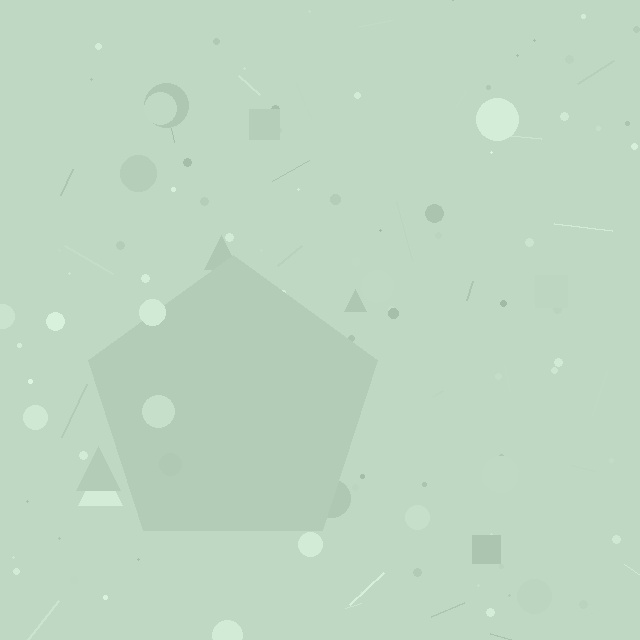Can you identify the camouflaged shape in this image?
The camouflaged shape is a pentagon.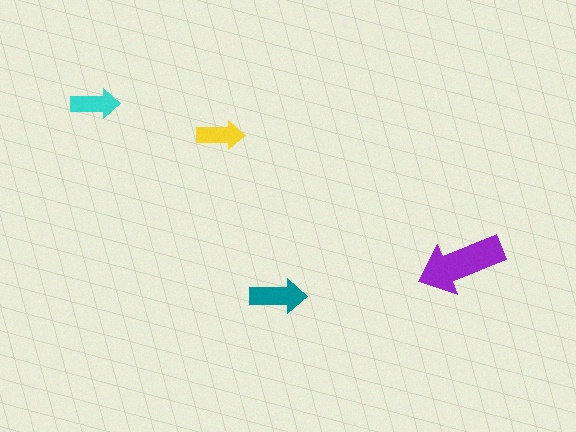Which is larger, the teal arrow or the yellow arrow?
The teal one.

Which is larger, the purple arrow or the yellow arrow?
The purple one.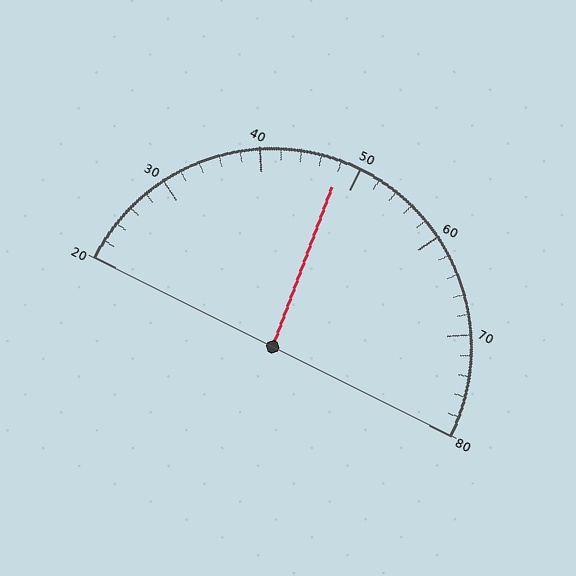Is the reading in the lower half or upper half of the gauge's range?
The reading is in the lower half of the range (20 to 80).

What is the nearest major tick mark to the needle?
The nearest major tick mark is 50.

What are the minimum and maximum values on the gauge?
The gauge ranges from 20 to 80.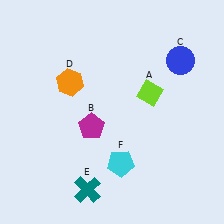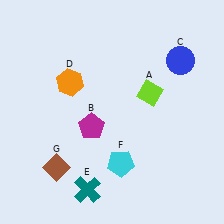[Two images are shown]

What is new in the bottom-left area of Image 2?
A brown diamond (G) was added in the bottom-left area of Image 2.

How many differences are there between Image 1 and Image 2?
There is 1 difference between the two images.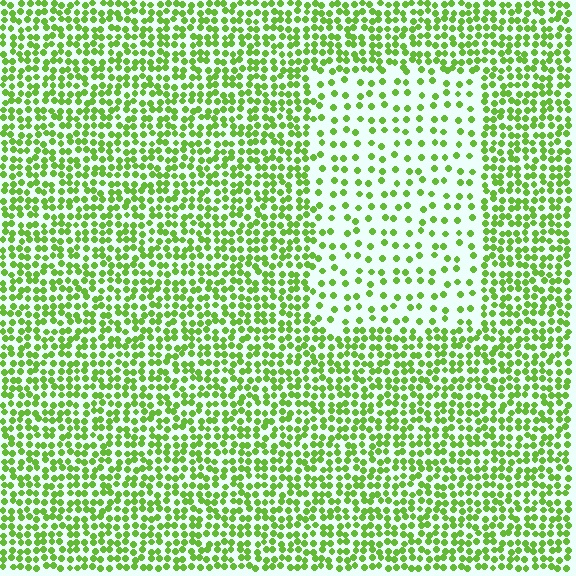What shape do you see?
I see a rectangle.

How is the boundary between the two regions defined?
The boundary is defined by a change in element density (approximately 2.4x ratio). All elements are the same color, size, and shape.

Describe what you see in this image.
The image contains small lime elements arranged at two different densities. A rectangle-shaped region is visible where the elements are less densely packed than the surrounding area.